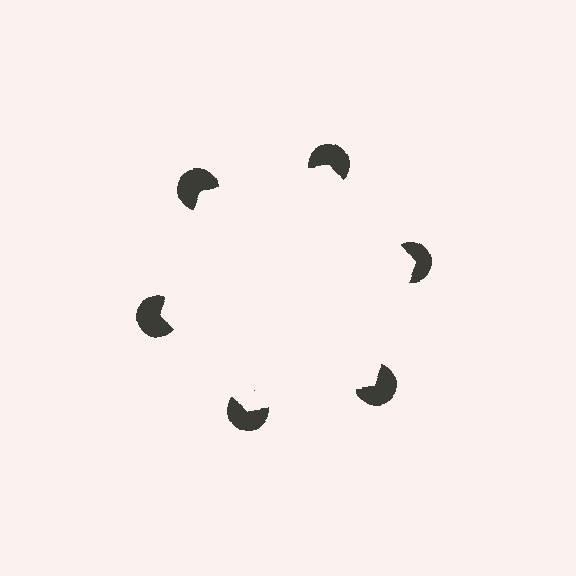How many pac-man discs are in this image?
There are 6 — one at each vertex of the illusory hexagon.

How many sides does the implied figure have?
6 sides.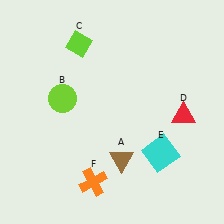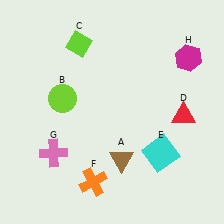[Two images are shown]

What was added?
A pink cross (G), a magenta hexagon (H) were added in Image 2.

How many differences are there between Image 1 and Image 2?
There are 2 differences between the two images.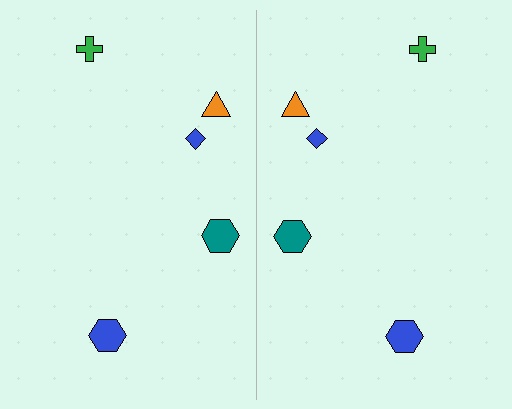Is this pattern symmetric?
Yes, this pattern has bilateral (reflection) symmetry.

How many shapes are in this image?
There are 10 shapes in this image.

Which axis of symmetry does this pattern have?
The pattern has a vertical axis of symmetry running through the center of the image.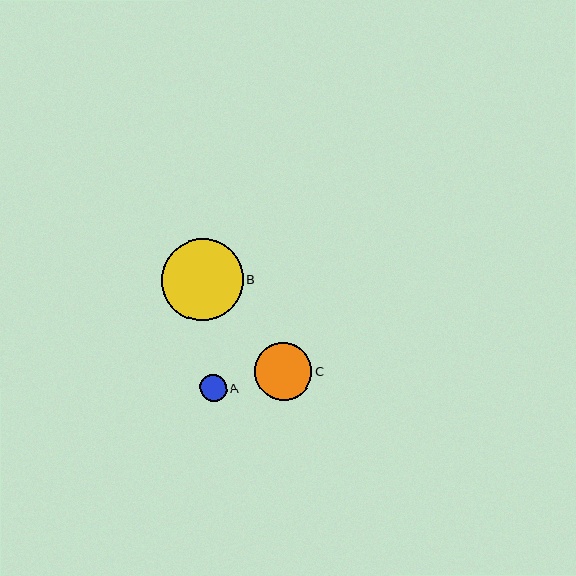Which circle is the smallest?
Circle A is the smallest with a size of approximately 27 pixels.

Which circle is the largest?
Circle B is the largest with a size of approximately 82 pixels.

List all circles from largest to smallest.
From largest to smallest: B, C, A.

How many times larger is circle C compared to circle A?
Circle C is approximately 2.2 times the size of circle A.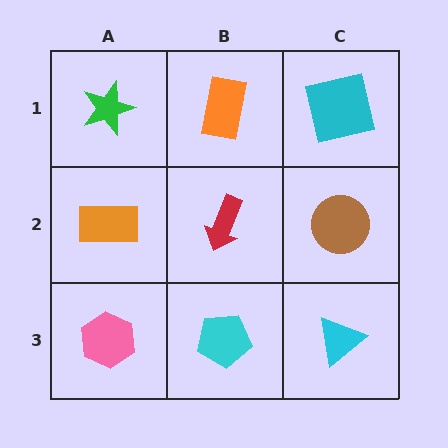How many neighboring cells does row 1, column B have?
3.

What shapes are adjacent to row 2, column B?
An orange rectangle (row 1, column B), a cyan pentagon (row 3, column B), an orange rectangle (row 2, column A), a brown circle (row 2, column C).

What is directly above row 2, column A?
A green star.